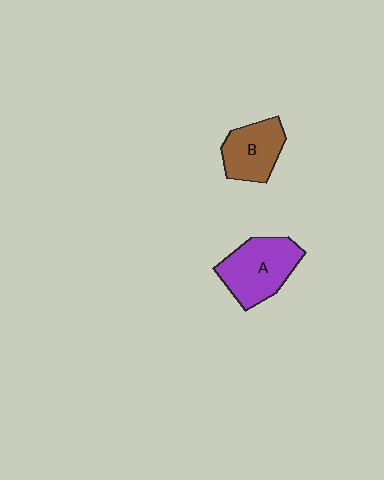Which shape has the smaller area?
Shape B (brown).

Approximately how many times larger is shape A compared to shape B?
Approximately 1.3 times.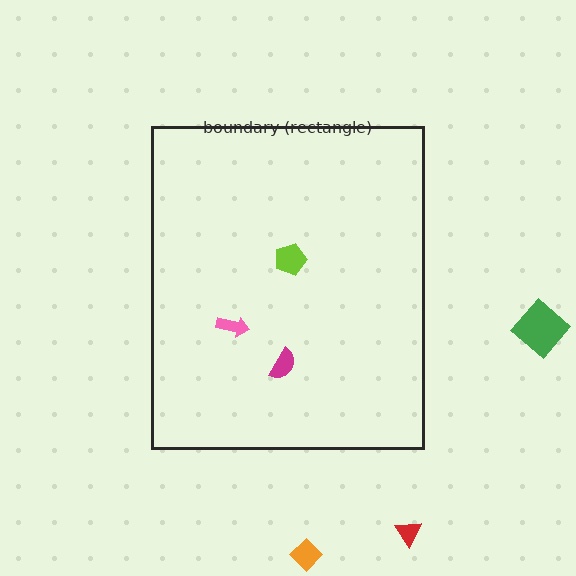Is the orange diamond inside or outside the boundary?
Outside.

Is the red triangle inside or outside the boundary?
Outside.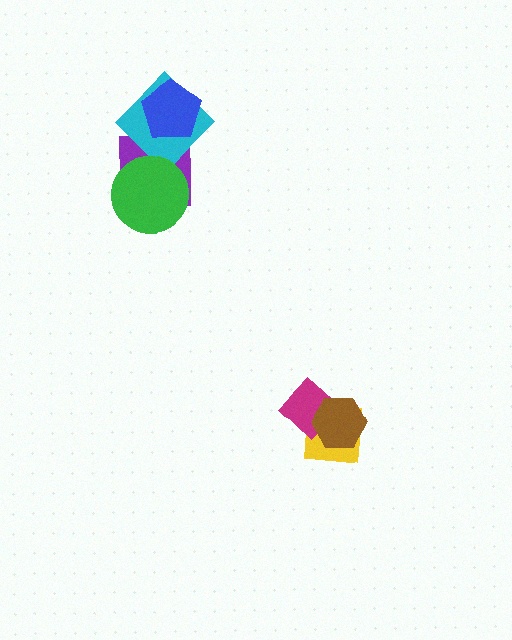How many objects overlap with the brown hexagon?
2 objects overlap with the brown hexagon.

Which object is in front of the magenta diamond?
The brown hexagon is in front of the magenta diamond.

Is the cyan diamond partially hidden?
Yes, it is partially covered by another shape.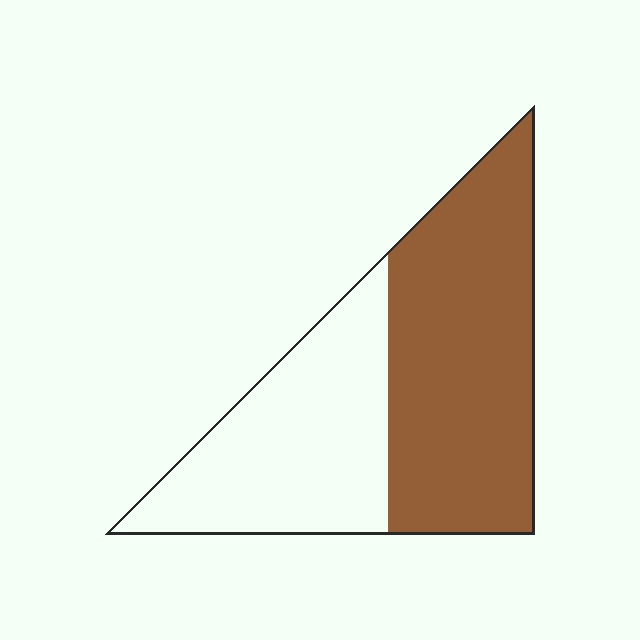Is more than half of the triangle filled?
Yes.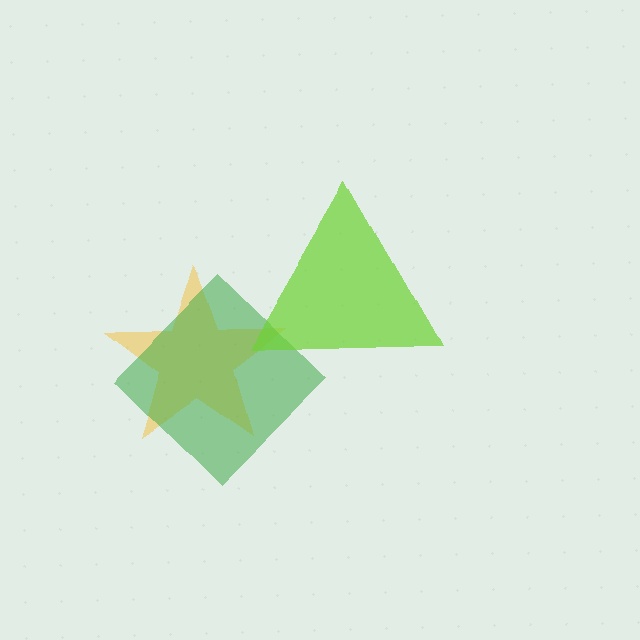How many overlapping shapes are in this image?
There are 3 overlapping shapes in the image.